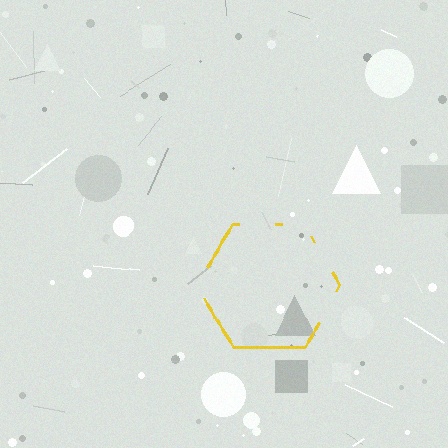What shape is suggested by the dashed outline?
The dashed outline suggests a hexagon.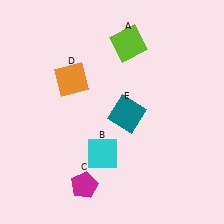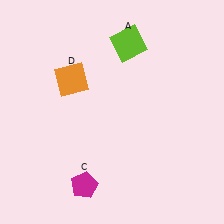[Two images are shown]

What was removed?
The cyan square (B), the teal square (E) were removed in Image 2.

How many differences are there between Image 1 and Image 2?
There are 2 differences between the two images.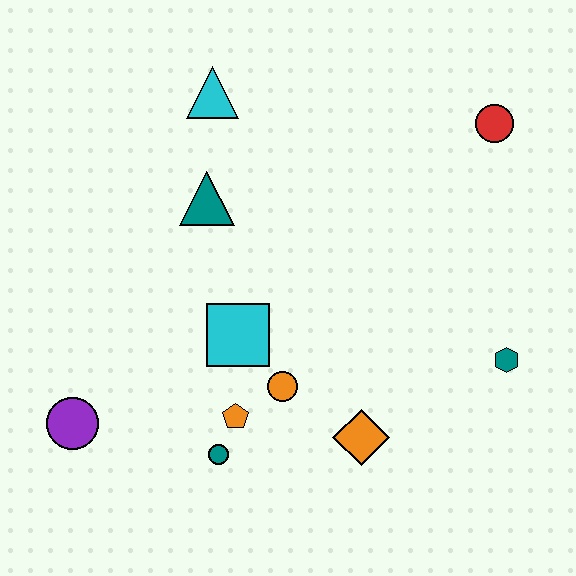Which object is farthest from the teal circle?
The red circle is farthest from the teal circle.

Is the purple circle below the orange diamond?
No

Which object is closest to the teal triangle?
The cyan triangle is closest to the teal triangle.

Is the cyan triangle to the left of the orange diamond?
Yes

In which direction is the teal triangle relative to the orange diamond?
The teal triangle is above the orange diamond.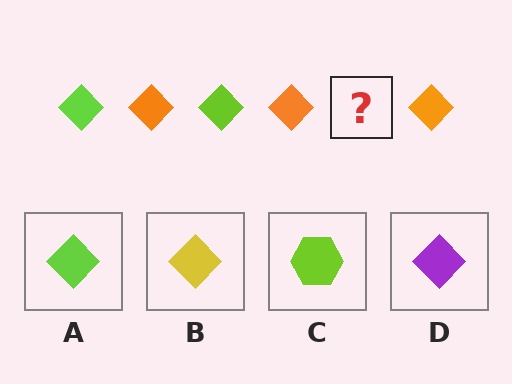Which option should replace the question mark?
Option A.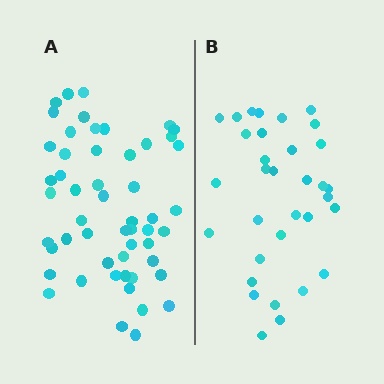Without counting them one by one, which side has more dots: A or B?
Region A (the left region) has more dots.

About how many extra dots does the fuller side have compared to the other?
Region A has approximately 20 more dots than region B.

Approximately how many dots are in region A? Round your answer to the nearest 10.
About 50 dots. (The exact count is 53, which rounds to 50.)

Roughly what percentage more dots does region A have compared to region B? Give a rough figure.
About 60% more.